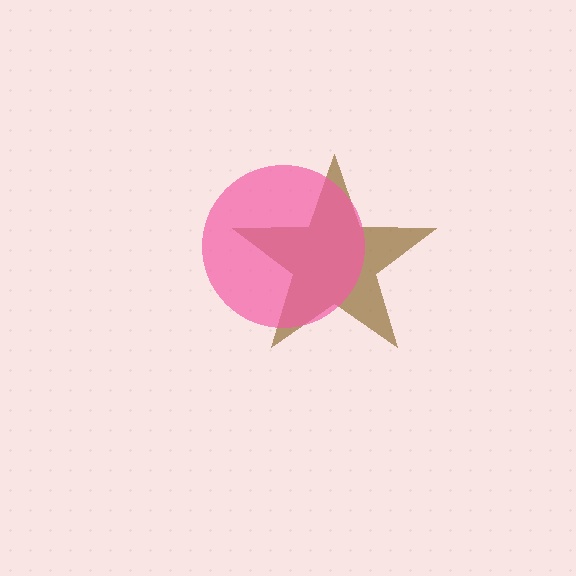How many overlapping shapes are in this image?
There are 2 overlapping shapes in the image.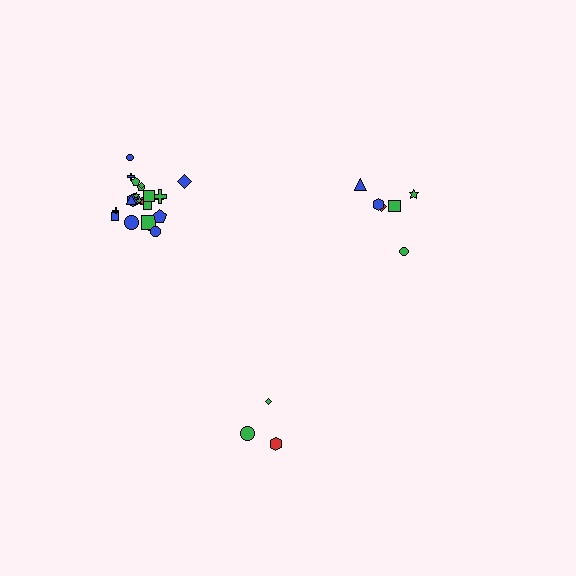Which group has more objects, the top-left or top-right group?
The top-left group.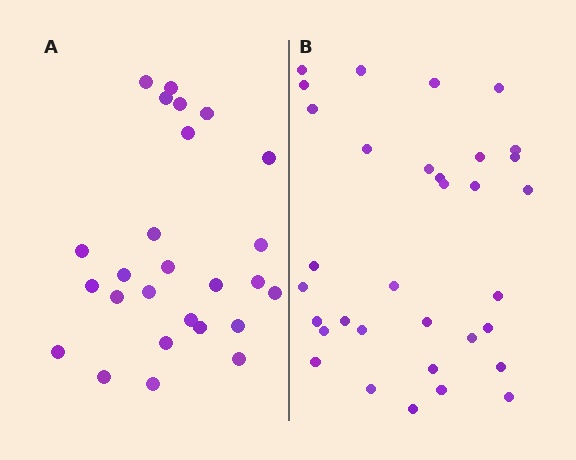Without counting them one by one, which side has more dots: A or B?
Region B (the right region) has more dots.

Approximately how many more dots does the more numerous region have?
Region B has roughly 8 or so more dots than region A.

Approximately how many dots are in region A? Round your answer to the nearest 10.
About 30 dots. (The exact count is 26, which rounds to 30.)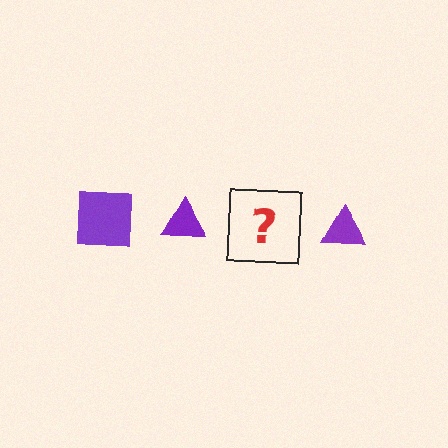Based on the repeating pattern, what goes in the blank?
The blank should be a purple square.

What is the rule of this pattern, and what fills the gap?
The rule is that the pattern cycles through square, triangle shapes in purple. The gap should be filled with a purple square.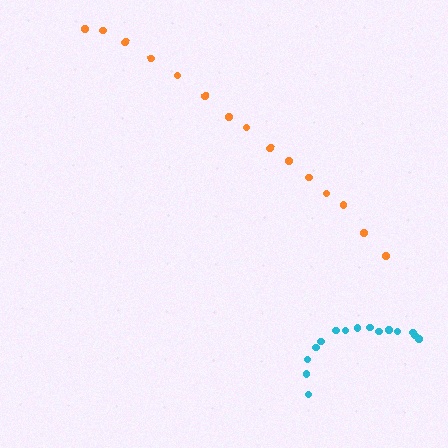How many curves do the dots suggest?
There are 2 distinct paths.